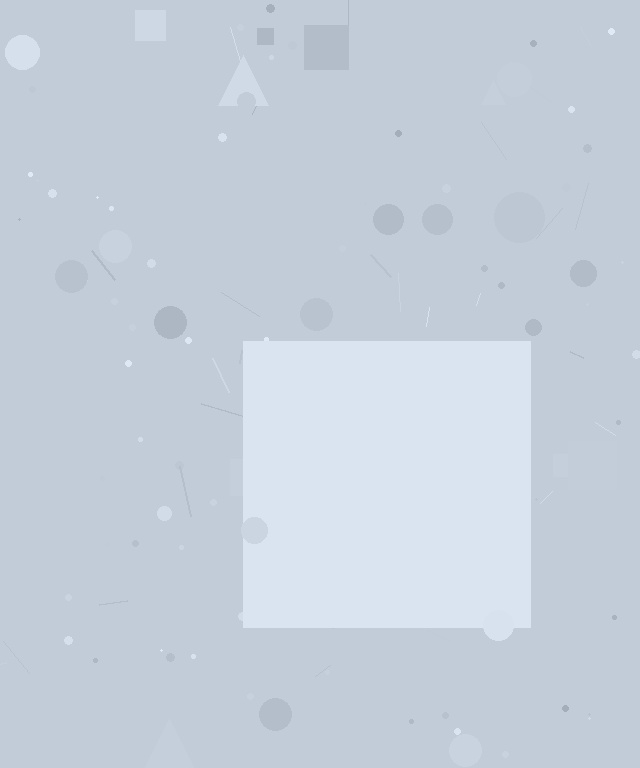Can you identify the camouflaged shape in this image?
The camouflaged shape is a square.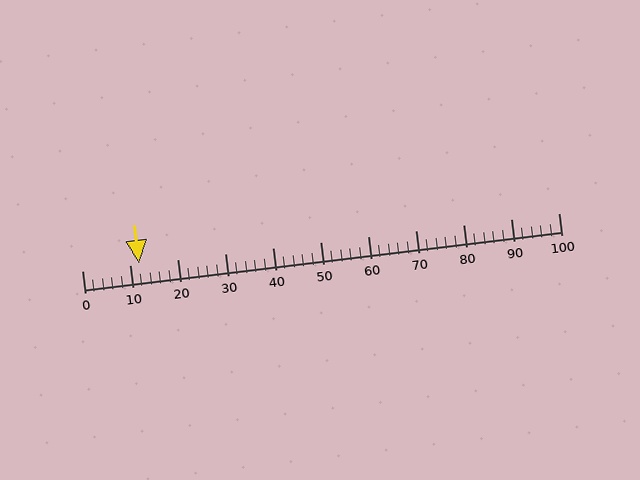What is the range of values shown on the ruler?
The ruler shows values from 0 to 100.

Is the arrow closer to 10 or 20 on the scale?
The arrow is closer to 10.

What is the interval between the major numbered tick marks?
The major tick marks are spaced 10 units apart.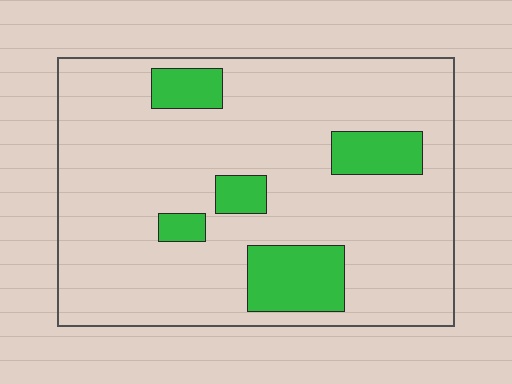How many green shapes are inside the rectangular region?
5.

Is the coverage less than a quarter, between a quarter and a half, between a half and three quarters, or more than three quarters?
Less than a quarter.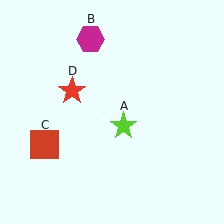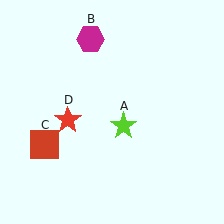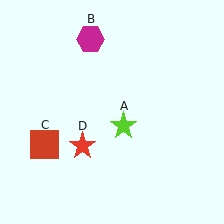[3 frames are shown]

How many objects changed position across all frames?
1 object changed position: red star (object D).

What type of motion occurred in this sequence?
The red star (object D) rotated counterclockwise around the center of the scene.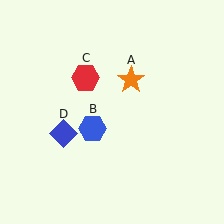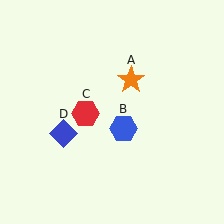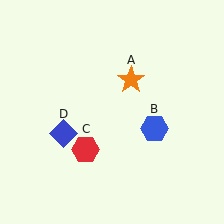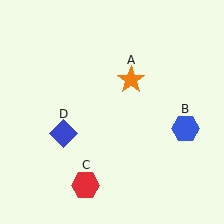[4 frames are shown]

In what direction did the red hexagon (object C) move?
The red hexagon (object C) moved down.